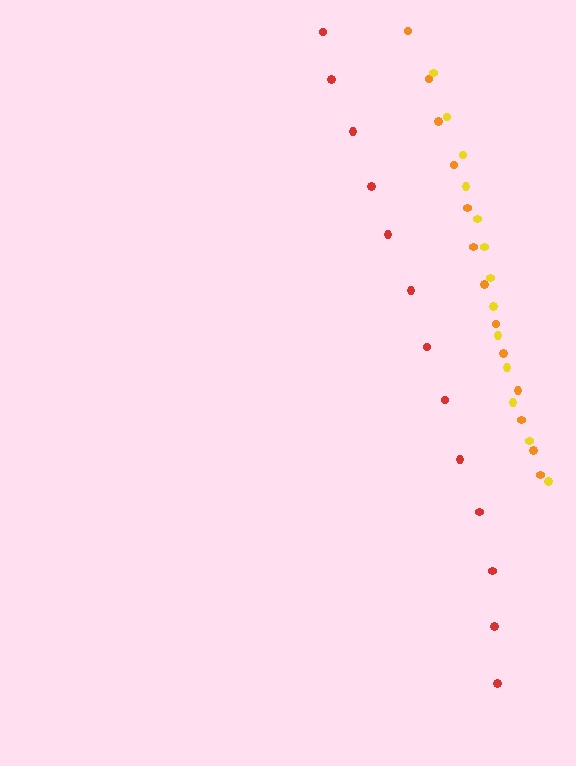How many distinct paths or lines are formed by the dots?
There are 3 distinct paths.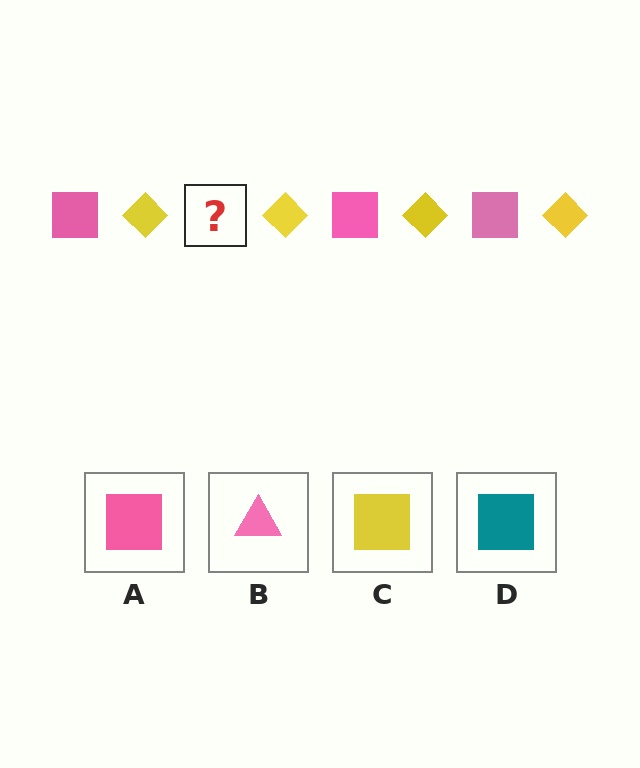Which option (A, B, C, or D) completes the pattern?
A.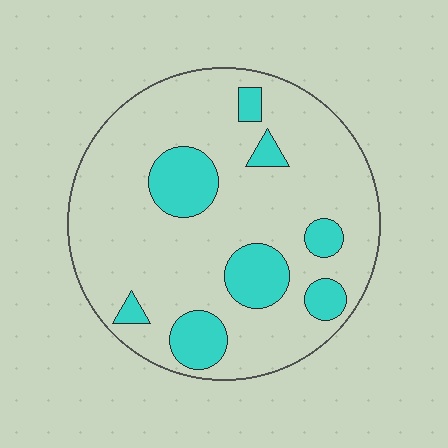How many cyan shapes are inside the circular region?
8.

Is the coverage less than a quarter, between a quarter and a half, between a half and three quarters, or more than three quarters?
Less than a quarter.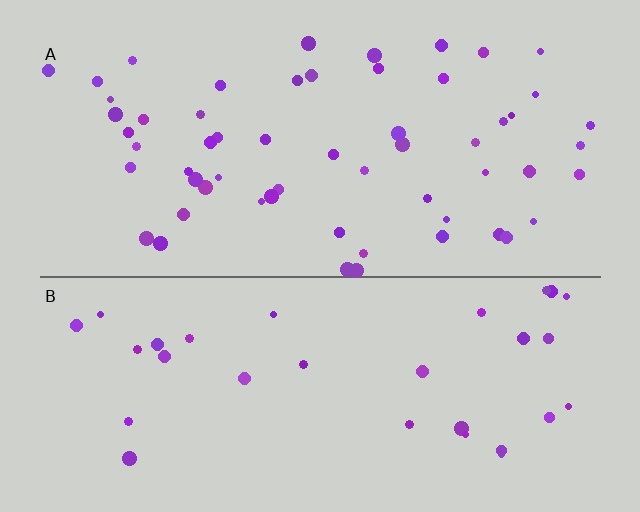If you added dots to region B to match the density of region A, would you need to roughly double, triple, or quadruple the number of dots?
Approximately double.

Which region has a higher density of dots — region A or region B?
A (the top).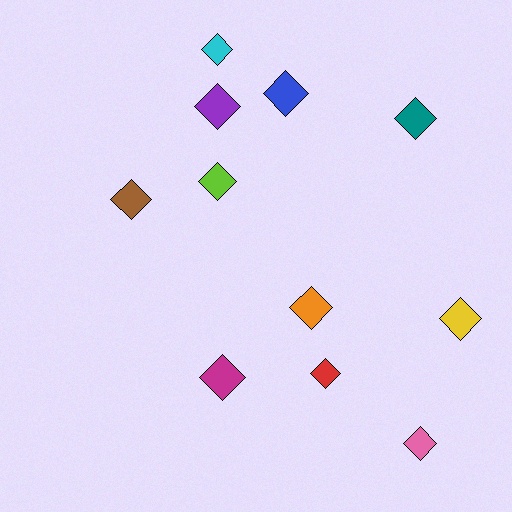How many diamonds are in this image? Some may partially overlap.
There are 11 diamonds.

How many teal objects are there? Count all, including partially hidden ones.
There is 1 teal object.